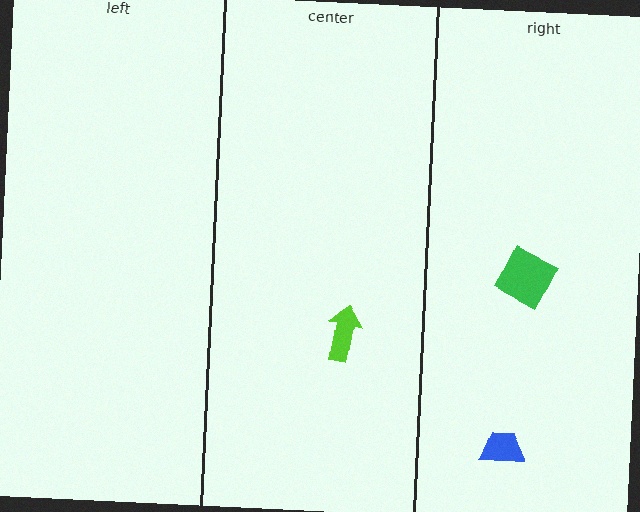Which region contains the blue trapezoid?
The right region.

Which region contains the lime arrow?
The center region.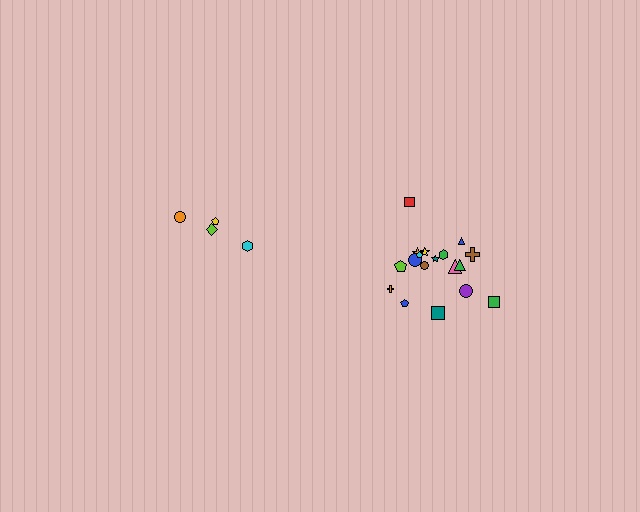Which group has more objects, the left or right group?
The right group.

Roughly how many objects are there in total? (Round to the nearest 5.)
Roughly 20 objects in total.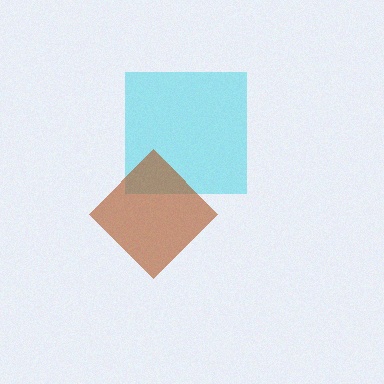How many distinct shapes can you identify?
There are 2 distinct shapes: a cyan square, a brown diamond.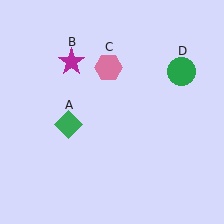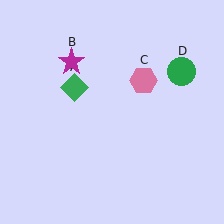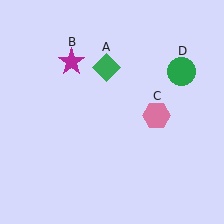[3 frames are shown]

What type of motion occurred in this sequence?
The green diamond (object A), pink hexagon (object C) rotated clockwise around the center of the scene.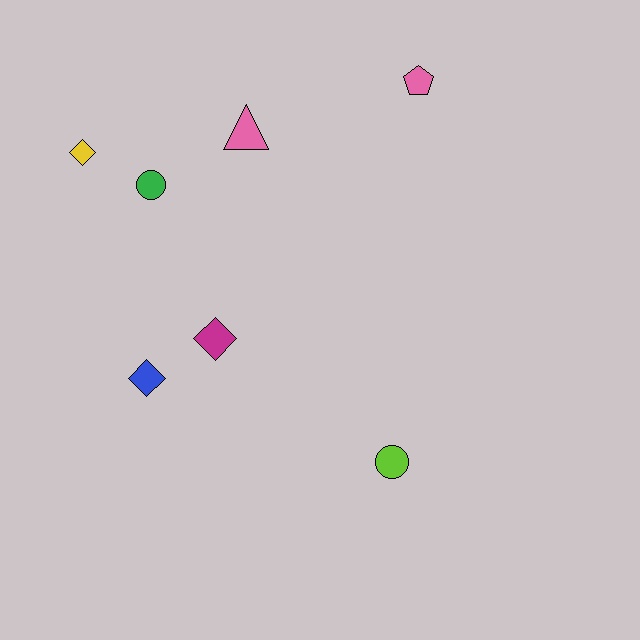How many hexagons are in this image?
There are no hexagons.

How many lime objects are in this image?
There is 1 lime object.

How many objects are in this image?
There are 7 objects.